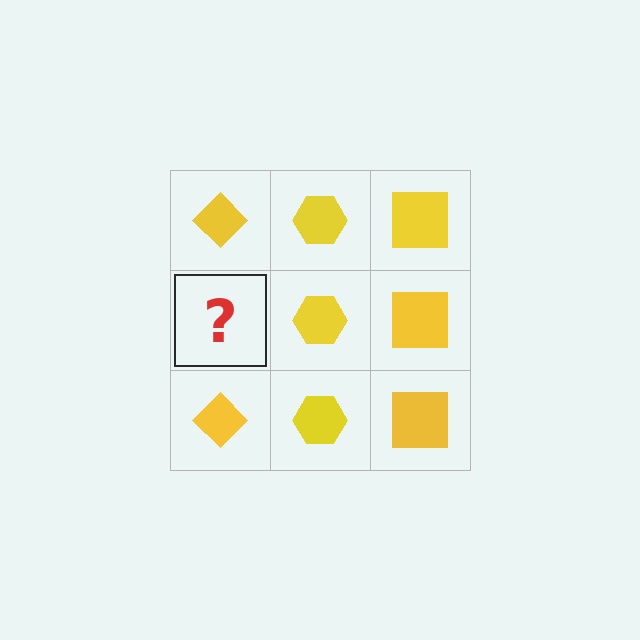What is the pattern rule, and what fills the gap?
The rule is that each column has a consistent shape. The gap should be filled with a yellow diamond.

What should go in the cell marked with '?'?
The missing cell should contain a yellow diamond.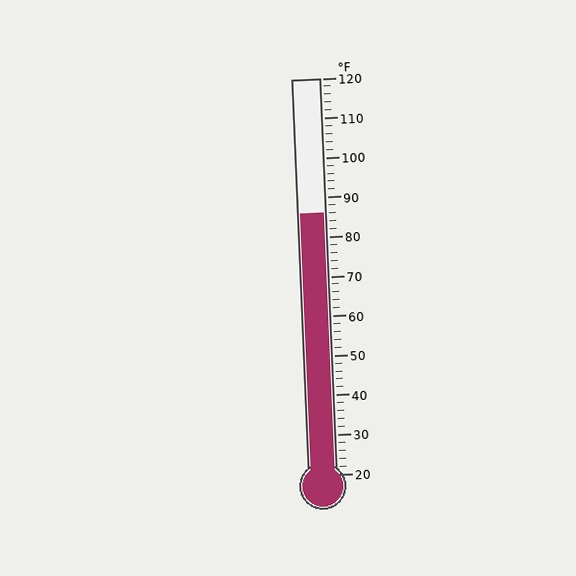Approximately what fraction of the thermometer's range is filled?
The thermometer is filled to approximately 65% of its range.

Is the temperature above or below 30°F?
The temperature is above 30°F.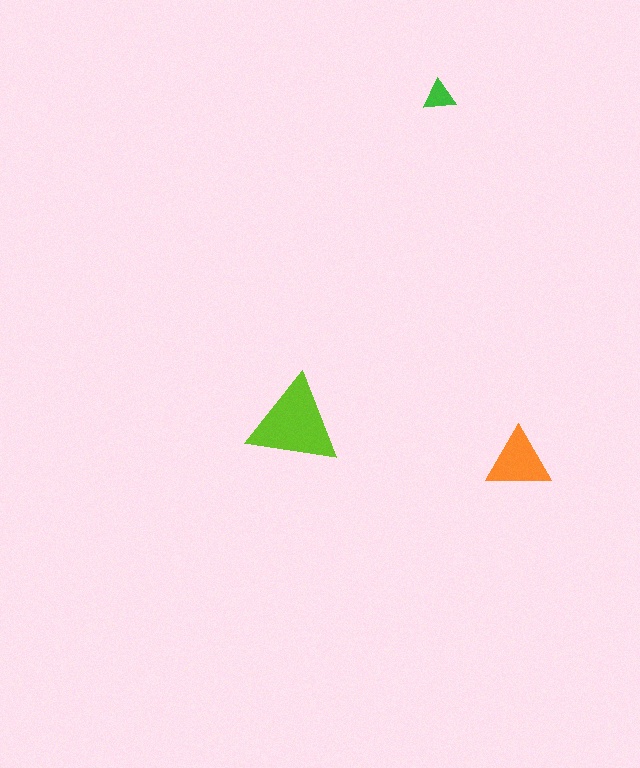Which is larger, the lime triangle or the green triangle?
The lime one.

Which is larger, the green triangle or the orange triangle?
The orange one.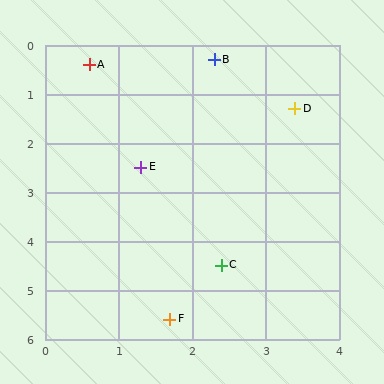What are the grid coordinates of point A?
Point A is at approximately (0.6, 0.4).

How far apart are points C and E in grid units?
Points C and E are about 2.3 grid units apart.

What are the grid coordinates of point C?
Point C is at approximately (2.4, 4.5).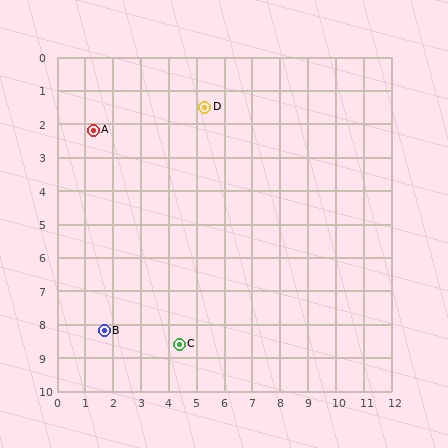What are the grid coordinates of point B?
Point B is at approximately (1.7, 8.2).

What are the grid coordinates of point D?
Point D is at approximately (5.3, 1.5).